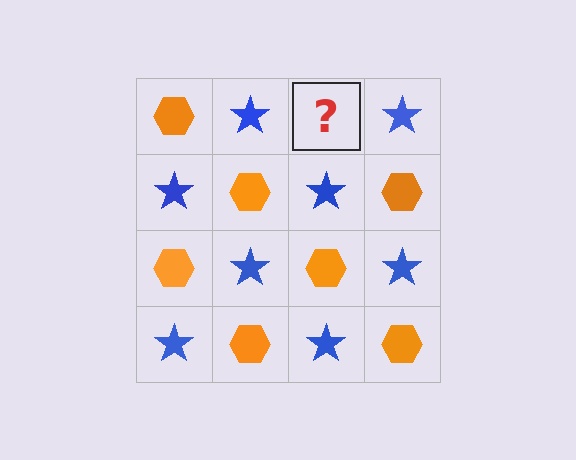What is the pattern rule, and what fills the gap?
The rule is that it alternates orange hexagon and blue star in a checkerboard pattern. The gap should be filled with an orange hexagon.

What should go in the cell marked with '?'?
The missing cell should contain an orange hexagon.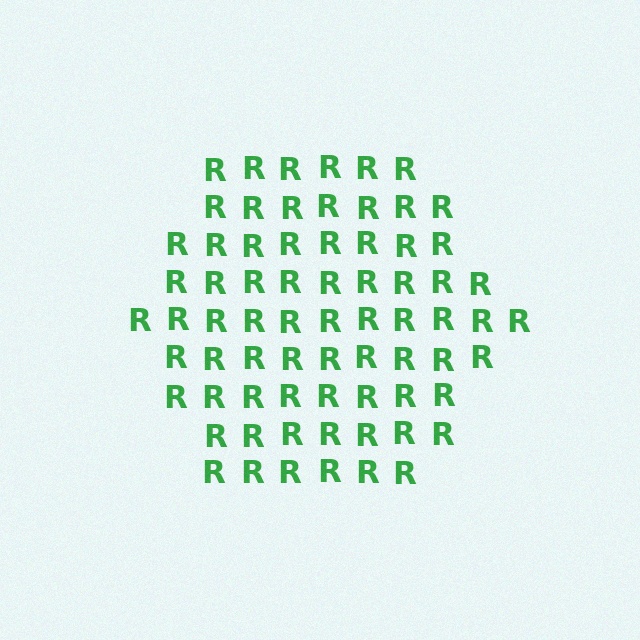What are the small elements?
The small elements are letter R's.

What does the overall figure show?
The overall figure shows a hexagon.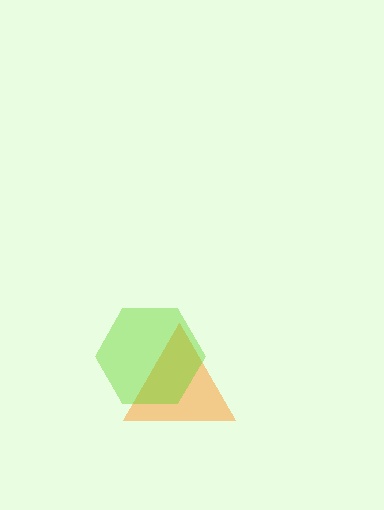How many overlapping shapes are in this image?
There are 2 overlapping shapes in the image.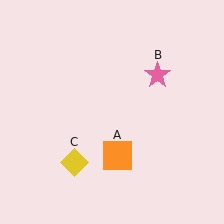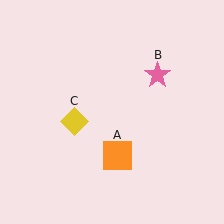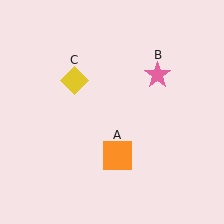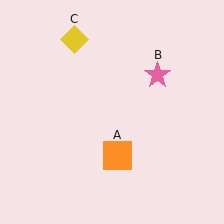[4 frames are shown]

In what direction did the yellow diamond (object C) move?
The yellow diamond (object C) moved up.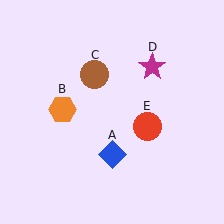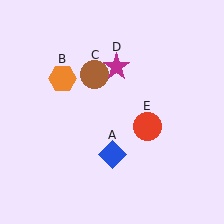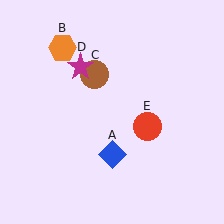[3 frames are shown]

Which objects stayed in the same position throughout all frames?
Blue diamond (object A) and brown circle (object C) and red circle (object E) remained stationary.